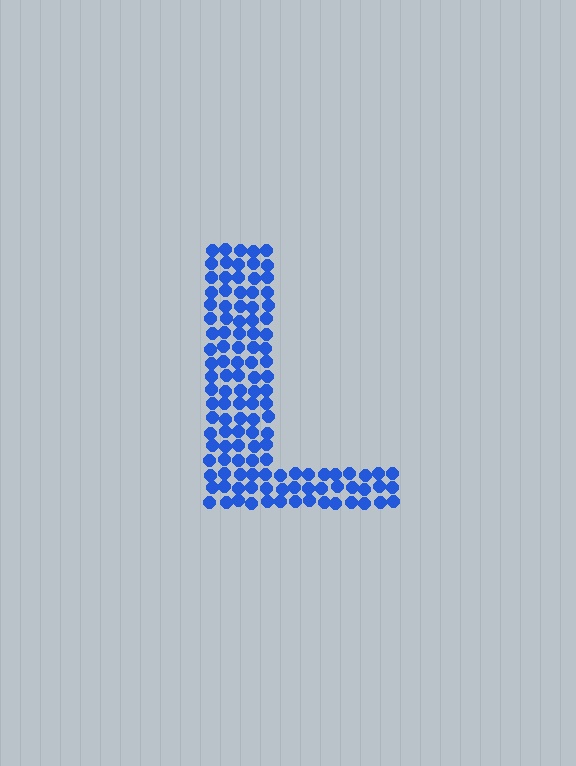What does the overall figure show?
The overall figure shows the letter L.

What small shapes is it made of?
It is made of small circles.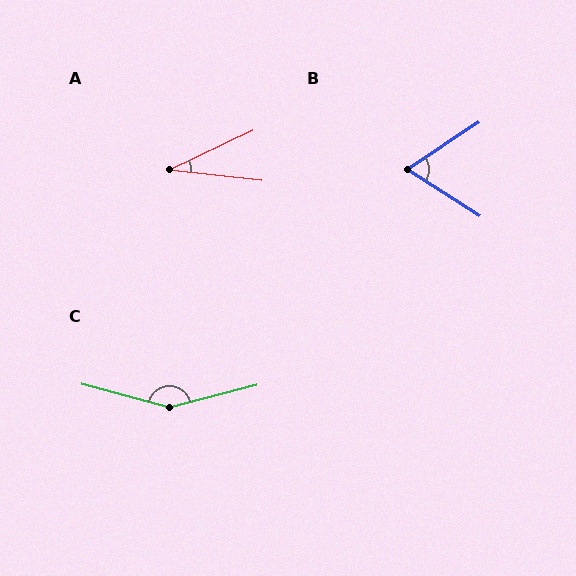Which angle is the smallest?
A, at approximately 32 degrees.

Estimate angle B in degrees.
Approximately 66 degrees.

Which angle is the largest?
C, at approximately 151 degrees.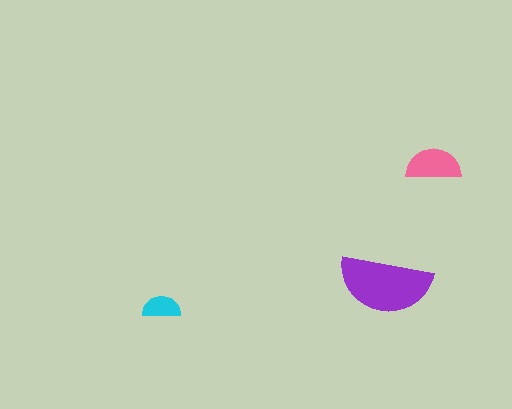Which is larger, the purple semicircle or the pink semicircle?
The purple one.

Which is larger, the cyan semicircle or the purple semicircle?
The purple one.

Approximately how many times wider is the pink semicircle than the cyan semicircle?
About 1.5 times wider.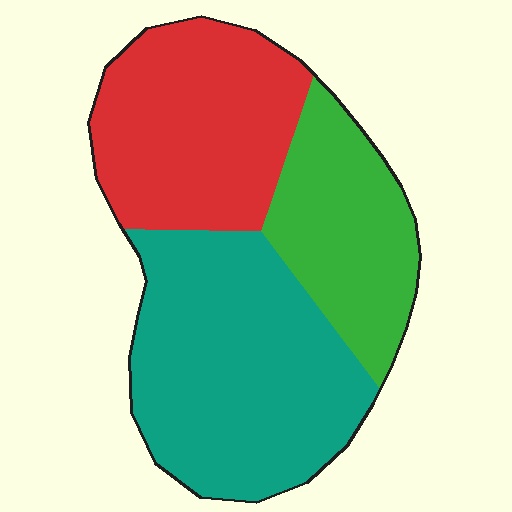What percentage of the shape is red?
Red covers 33% of the shape.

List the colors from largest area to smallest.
From largest to smallest: teal, red, green.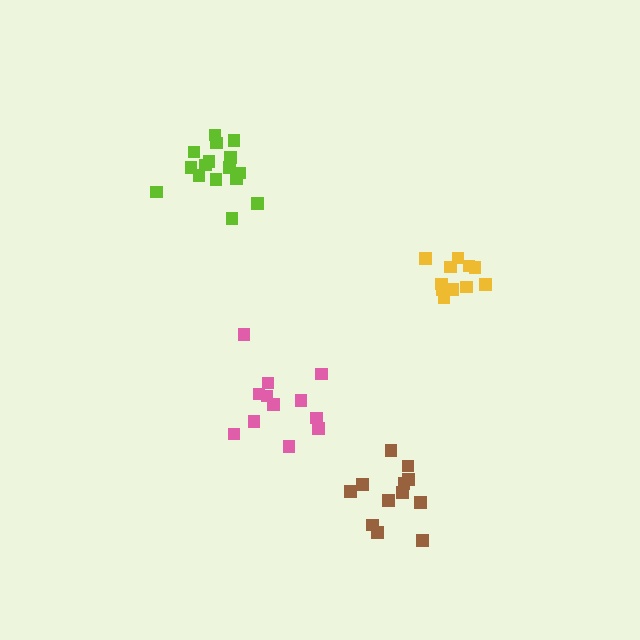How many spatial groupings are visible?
There are 4 spatial groupings.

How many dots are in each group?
Group 1: 16 dots, Group 2: 12 dots, Group 3: 12 dots, Group 4: 11 dots (51 total).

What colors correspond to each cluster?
The clusters are colored: lime, brown, pink, yellow.